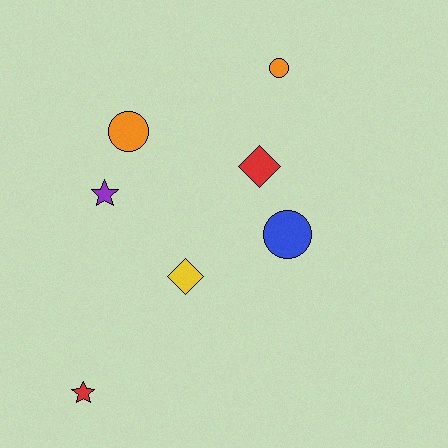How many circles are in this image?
There are 3 circles.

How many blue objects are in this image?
There is 1 blue object.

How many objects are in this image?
There are 7 objects.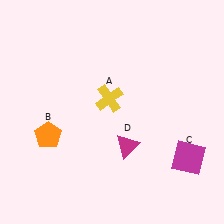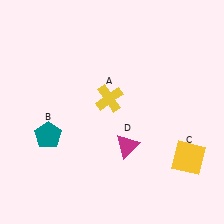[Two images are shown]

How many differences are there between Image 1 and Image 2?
There are 2 differences between the two images.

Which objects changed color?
B changed from orange to teal. C changed from magenta to yellow.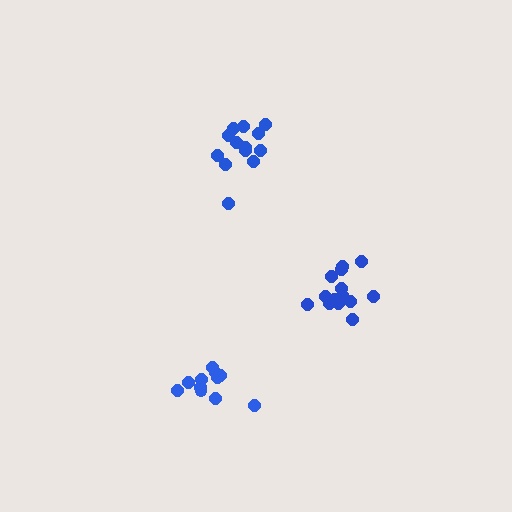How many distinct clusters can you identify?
There are 3 distinct clusters.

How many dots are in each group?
Group 1: 11 dots, Group 2: 13 dots, Group 3: 14 dots (38 total).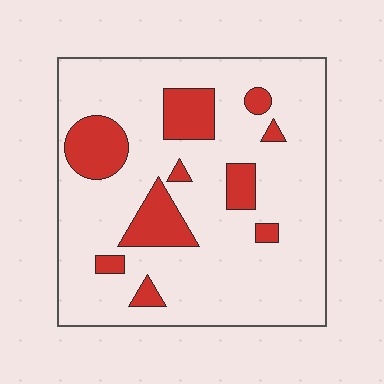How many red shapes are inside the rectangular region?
10.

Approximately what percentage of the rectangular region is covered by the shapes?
Approximately 20%.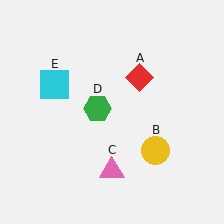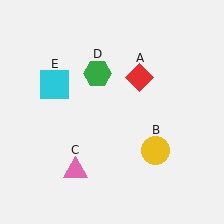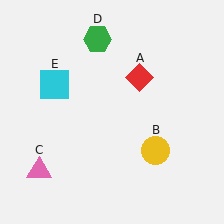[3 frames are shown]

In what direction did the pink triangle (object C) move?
The pink triangle (object C) moved left.